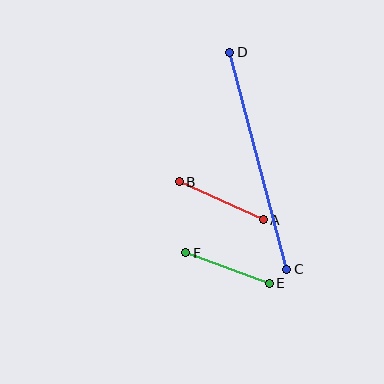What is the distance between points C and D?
The distance is approximately 224 pixels.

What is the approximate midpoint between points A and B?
The midpoint is at approximately (221, 201) pixels.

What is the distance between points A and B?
The distance is approximately 92 pixels.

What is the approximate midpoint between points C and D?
The midpoint is at approximately (258, 161) pixels.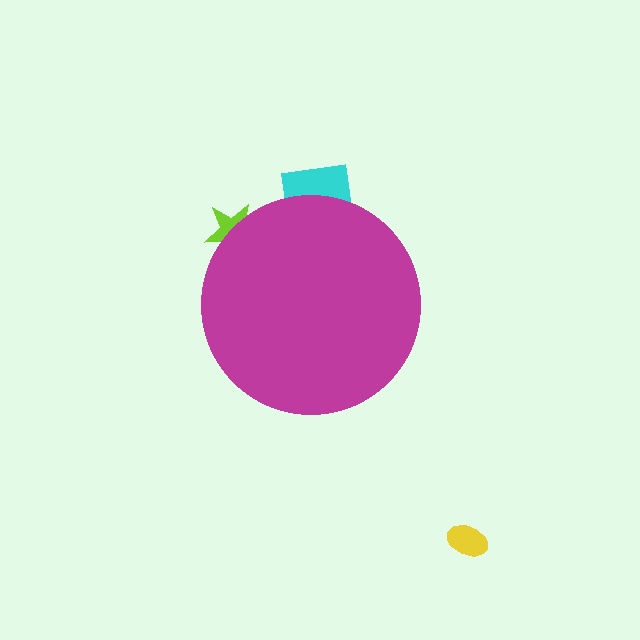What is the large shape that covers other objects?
A magenta circle.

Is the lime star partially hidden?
Yes, the lime star is partially hidden behind the magenta circle.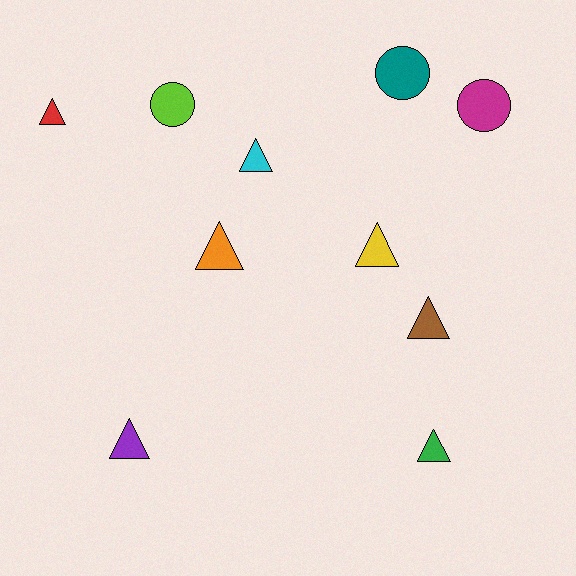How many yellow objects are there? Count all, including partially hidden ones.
There is 1 yellow object.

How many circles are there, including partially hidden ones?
There are 3 circles.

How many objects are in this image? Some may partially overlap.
There are 10 objects.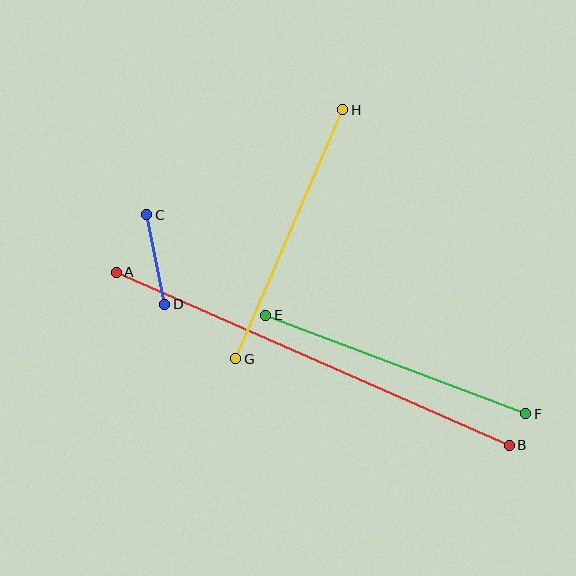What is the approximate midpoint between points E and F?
The midpoint is at approximately (396, 364) pixels.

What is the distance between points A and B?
The distance is approximately 429 pixels.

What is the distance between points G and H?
The distance is approximately 271 pixels.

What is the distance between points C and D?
The distance is approximately 91 pixels.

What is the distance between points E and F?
The distance is approximately 278 pixels.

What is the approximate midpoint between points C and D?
The midpoint is at approximately (156, 260) pixels.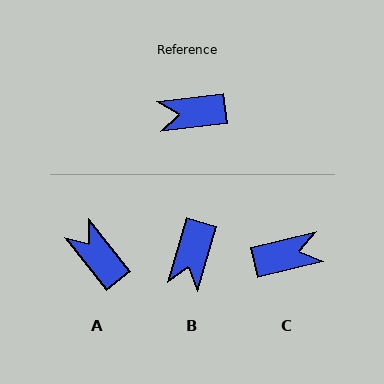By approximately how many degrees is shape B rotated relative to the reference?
Approximately 67 degrees counter-clockwise.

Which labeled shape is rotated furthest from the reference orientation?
C, about 174 degrees away.